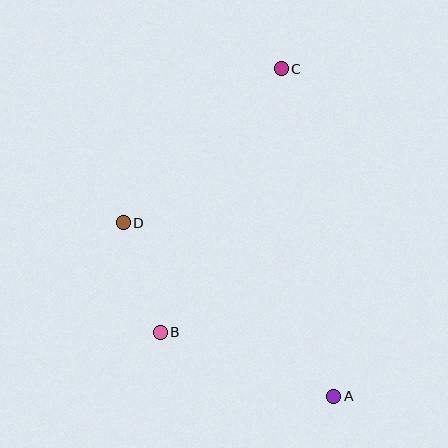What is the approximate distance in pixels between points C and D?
The distance between C and D is approximately 220 pixels.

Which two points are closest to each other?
Points B and D are closest to each other.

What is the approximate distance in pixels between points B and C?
The distance between B and C is approximately 290 pixels.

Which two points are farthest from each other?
Points A and C are farthest from each other.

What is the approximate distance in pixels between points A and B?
The distance between A and B is approximately 185 pixels.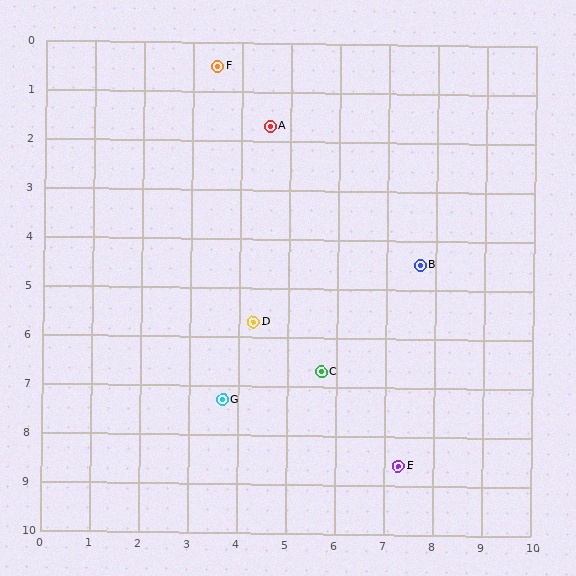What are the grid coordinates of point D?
Point D is at approximately (4.3, 5.7).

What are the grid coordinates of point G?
Point G is at approximately (3.7, 7.3).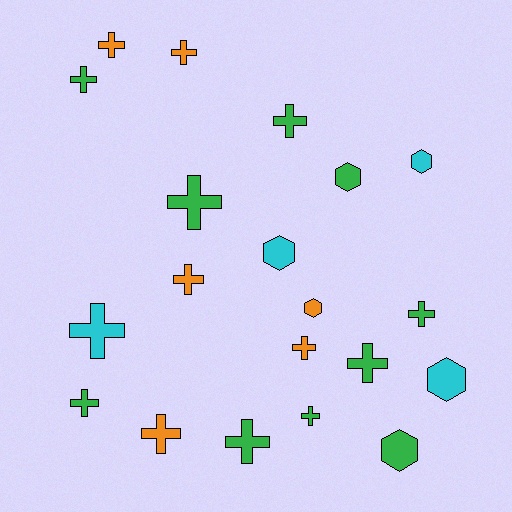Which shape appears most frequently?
Cross, with 14 objects.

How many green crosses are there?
There are 8 green crosses.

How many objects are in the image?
There are 20 objects.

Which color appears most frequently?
Green, with 10 objects.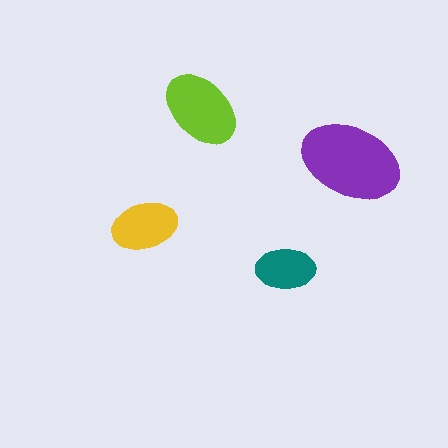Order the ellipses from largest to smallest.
the purple one, the lime one, the yellow one, the teal one.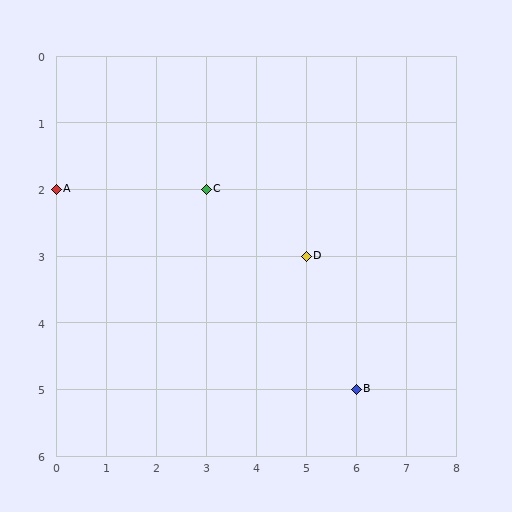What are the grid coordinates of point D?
Point D is at grid coordinates (5, 3).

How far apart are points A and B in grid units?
Points A and B are 6 columns and 3 rows apart (about 6.7 grid units diagonally).